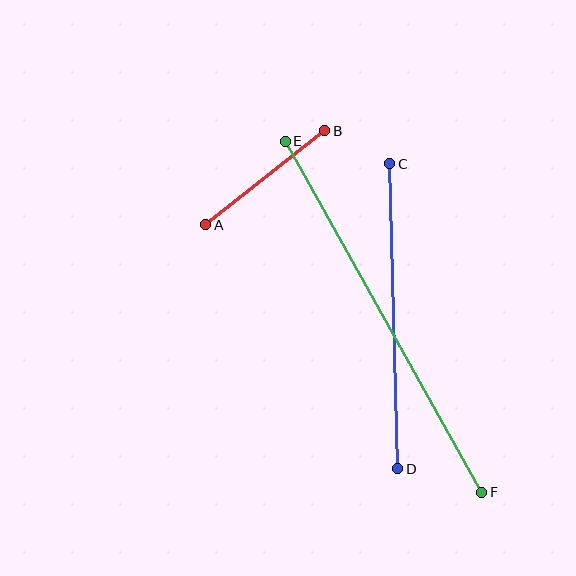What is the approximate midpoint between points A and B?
The midpoint is at approximately (265, 178) pixels.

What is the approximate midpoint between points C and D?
The midpoint is at approximately (394, 316) pixels.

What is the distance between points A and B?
The distance is approximately 152 pixels.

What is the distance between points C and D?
The distance is approximately 305 pixels.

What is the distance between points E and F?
The distance is approximately 402 pixels.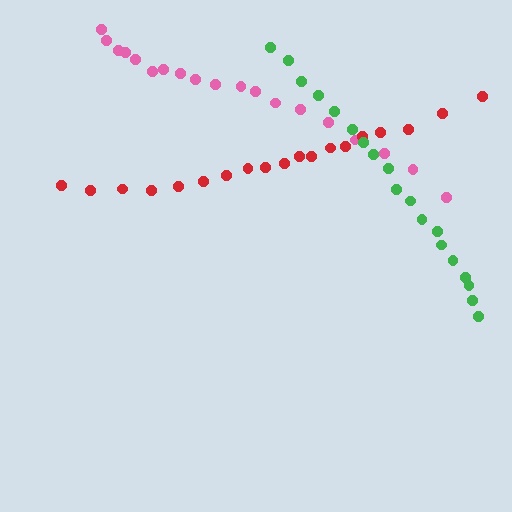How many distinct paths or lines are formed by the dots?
There are 3 distinct paths.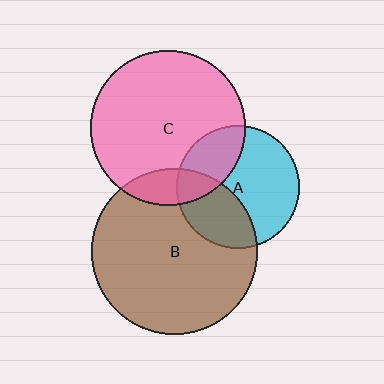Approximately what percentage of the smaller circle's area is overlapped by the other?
Approximately 35%.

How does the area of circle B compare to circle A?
Approximately 1.8 times.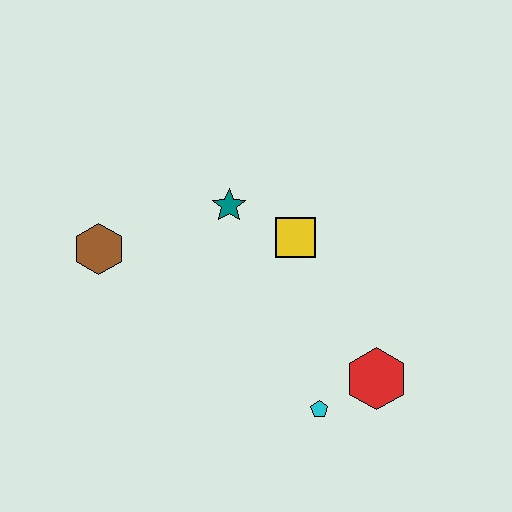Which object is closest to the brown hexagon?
The teal star is closest to the brown hexagon.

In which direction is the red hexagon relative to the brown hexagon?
The red hexagon is to the right of the brown hexagon.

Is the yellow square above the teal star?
No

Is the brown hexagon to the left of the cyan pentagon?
Yes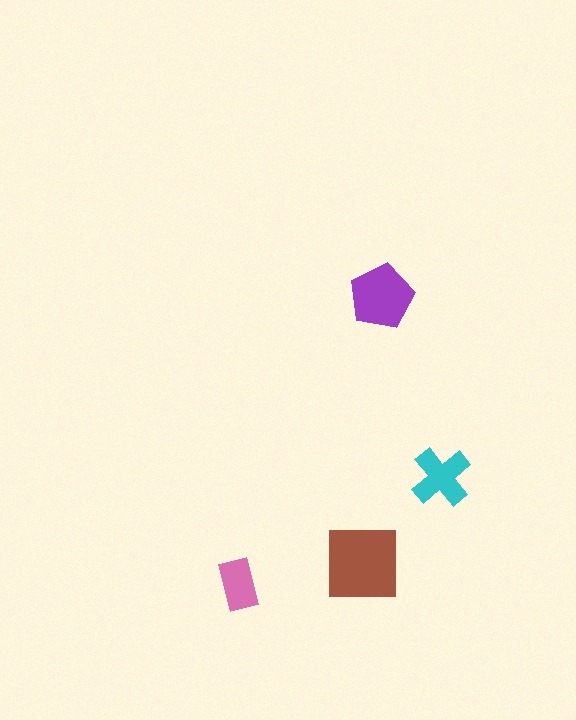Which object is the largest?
The brown square.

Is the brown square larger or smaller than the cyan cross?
Larger.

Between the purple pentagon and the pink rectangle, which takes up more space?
The purple pentagon.